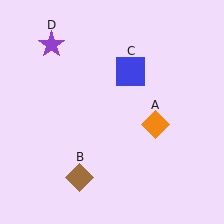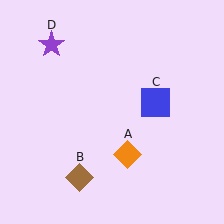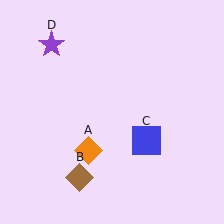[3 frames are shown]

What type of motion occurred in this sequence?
The orange diamond (object A), blue square (object C) rotated clockwise around the center of the scene.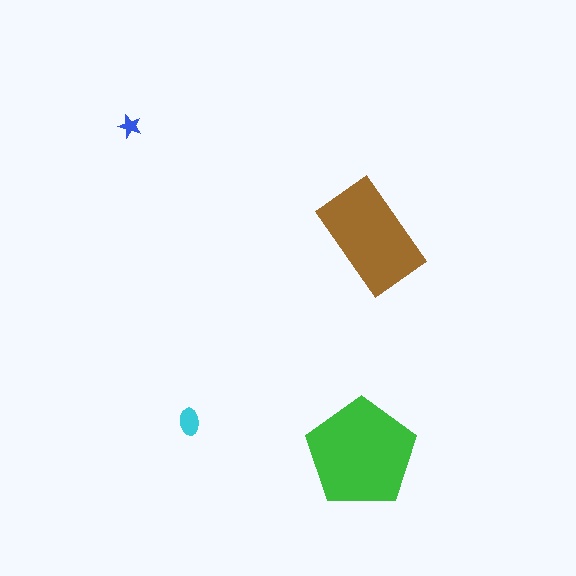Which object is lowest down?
The green pentagon is bottommost.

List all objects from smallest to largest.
The blue star, the cyan ellipse, the brown rectangle, the green pentagon.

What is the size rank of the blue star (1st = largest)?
4th.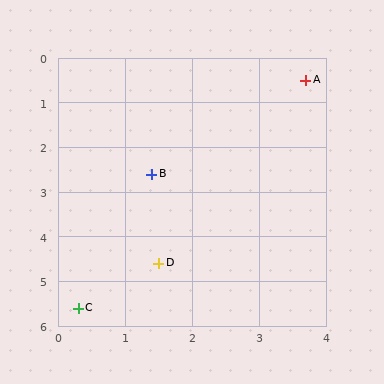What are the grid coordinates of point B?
Point B is at approximately (1.4, 2.6).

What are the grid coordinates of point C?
Point C is at approximately (0.3, 5.6).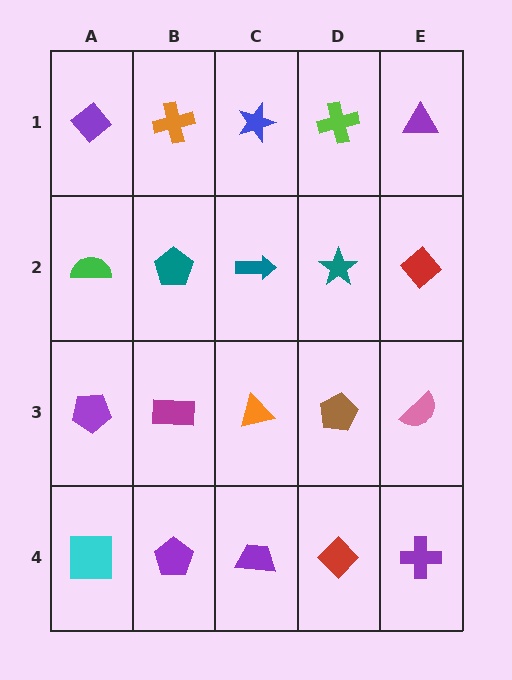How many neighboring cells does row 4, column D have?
3.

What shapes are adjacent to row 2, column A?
A purple diamond (row 1, column A), a purple pentagon (row 3, column A), a teal pentagon (row 2, column B).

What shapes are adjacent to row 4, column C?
An orange triangle (row 3, column C), a purple pentagon (row 4, column B), a red diamond (row 4, column D).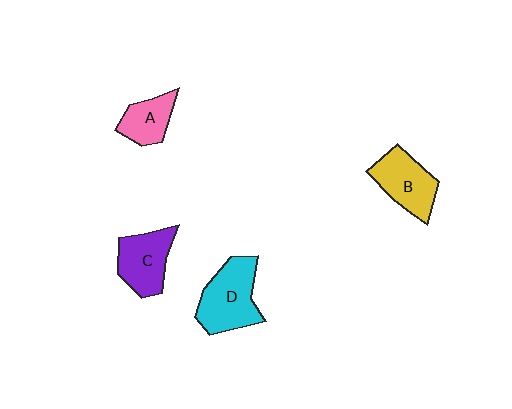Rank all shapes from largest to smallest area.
From largest to smallest: D (cyan), B (yellow), C (purple), A (pink).